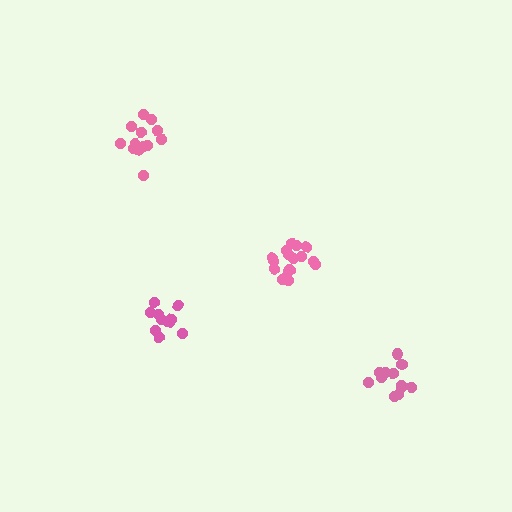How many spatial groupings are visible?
There are 4 spatial groupings.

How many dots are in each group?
Group 1: 11 dots, Group 2: 17 dots, Group 3: 14 dots, Group 4: 12 dots (54 total).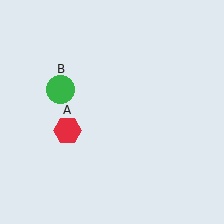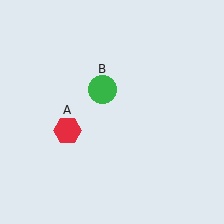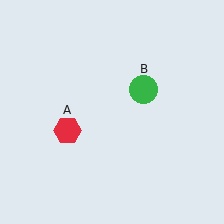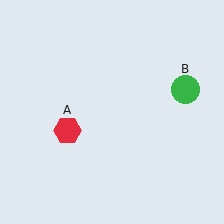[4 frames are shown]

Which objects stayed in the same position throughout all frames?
Red hexagon (object A) remained stationary.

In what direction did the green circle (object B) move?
The green circle (object B) moved right.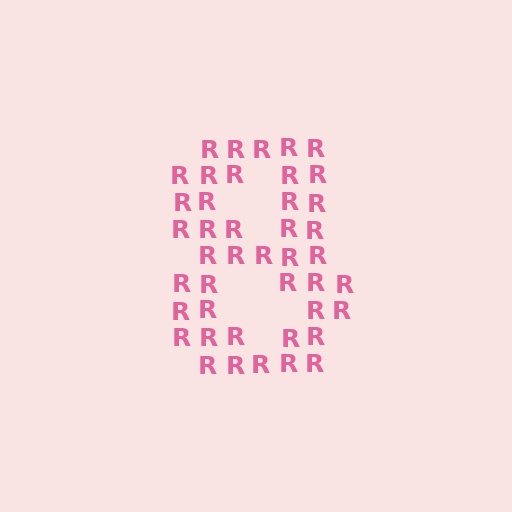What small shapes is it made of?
It is made of small letter R's.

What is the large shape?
The large shape is the digit 8.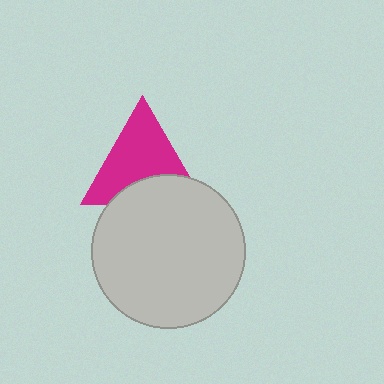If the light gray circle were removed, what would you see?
You would see the complete magenta triangle.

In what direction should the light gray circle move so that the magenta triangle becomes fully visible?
The light gray circle should move down. That is the shortest direction to clear the overlap and leave the magenta triangle fully visible.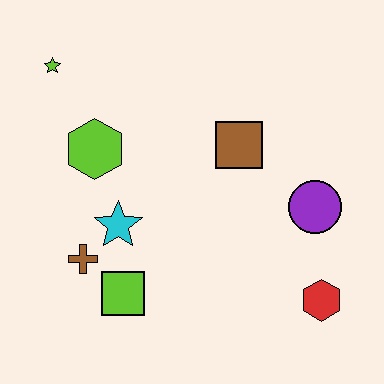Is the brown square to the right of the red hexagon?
No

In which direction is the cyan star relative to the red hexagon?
The cyan star is to the left of the red hexagon.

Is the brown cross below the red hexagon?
No